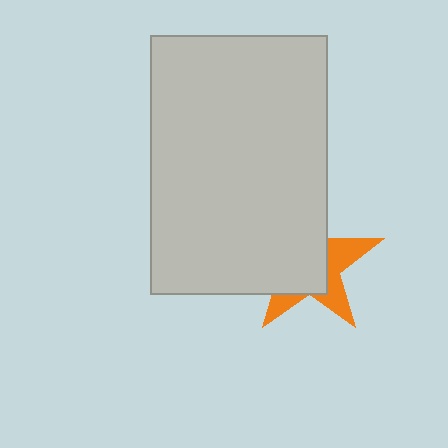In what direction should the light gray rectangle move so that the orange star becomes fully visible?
The light gray rectangle should move left. That is the shortest direction to clear the overlap and leave the orange star fully visible.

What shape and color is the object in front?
The object in front is a light gray rectangle.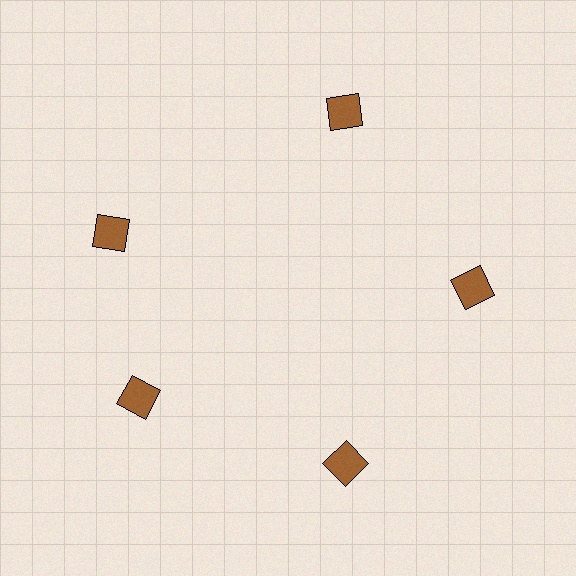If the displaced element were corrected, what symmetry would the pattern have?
It would have 5-fold rotational symmetry — the pattern would map onto itself every 72 degrees.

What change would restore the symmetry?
The symmetry would be restored by rotating it back into even spacing with its neighbors so that all 5 squares sit at equal angles and equal distance from the center.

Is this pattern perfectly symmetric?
No. The 5 brown squares are arranged in a ring, but one element near the 10 o'clock position is rotated out of alignment along the ring, breaking the 5-fold rotational symmetry.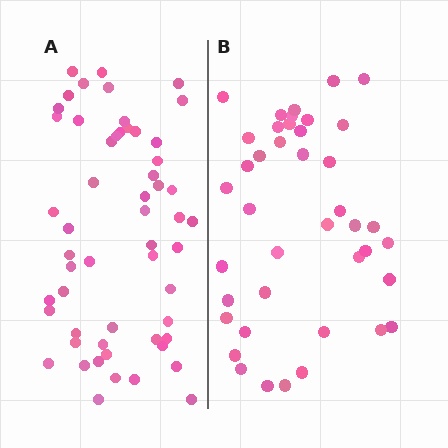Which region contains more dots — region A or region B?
Region A (the left region) has more dots.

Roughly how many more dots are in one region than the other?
Region A has approximately 15 more dots than region B.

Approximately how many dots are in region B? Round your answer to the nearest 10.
About 40 dots. (The exact count is 41, which rounds to 40.)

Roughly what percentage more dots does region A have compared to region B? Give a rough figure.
About 35% more.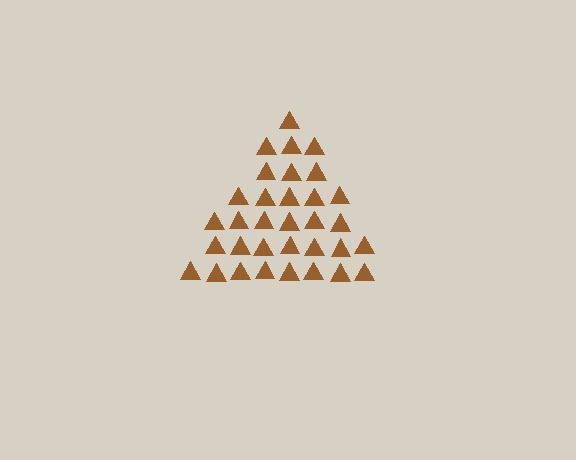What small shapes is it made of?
It is made of small triangles.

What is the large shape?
The large shape is a triangle.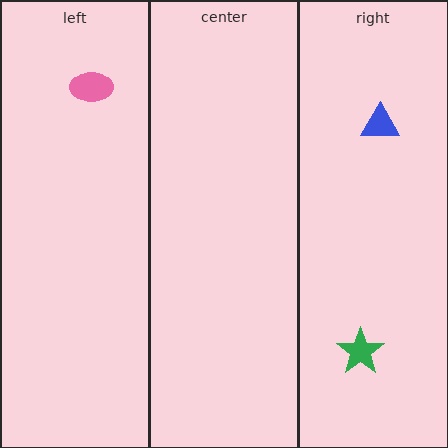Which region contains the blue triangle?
The right region.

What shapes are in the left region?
The pink ellipse.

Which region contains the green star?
The right region.